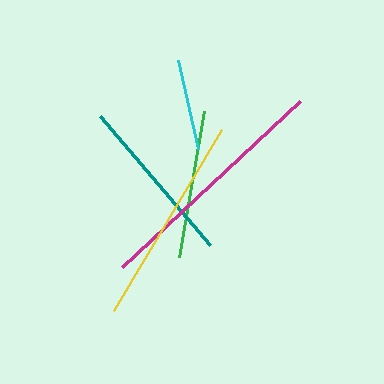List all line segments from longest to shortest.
From longest to shortest: magenta, yellow, teal, green, cyan.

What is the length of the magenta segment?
The magenta segment is approximately 244 pixels long.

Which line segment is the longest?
The magenta line is the longest at approximately 244 pixels.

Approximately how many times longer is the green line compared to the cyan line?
The green line is approximately 1.6 times the length of the cyan line.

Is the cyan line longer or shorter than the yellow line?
The yellow line is longer than the cyan line.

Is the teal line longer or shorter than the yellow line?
The yellow line is longer than the teal line.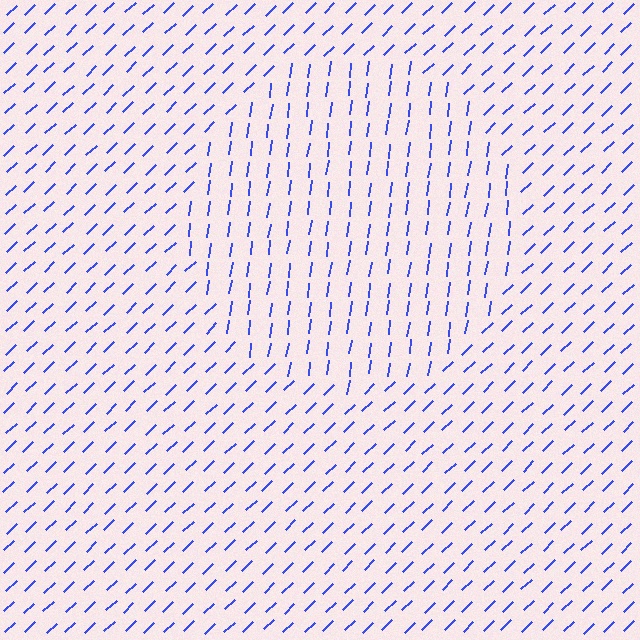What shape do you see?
I see a circle.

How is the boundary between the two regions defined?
The boundary is defined purely by a change in line orientation (approximately 39 degrees difference). All lines are the same color and thickness.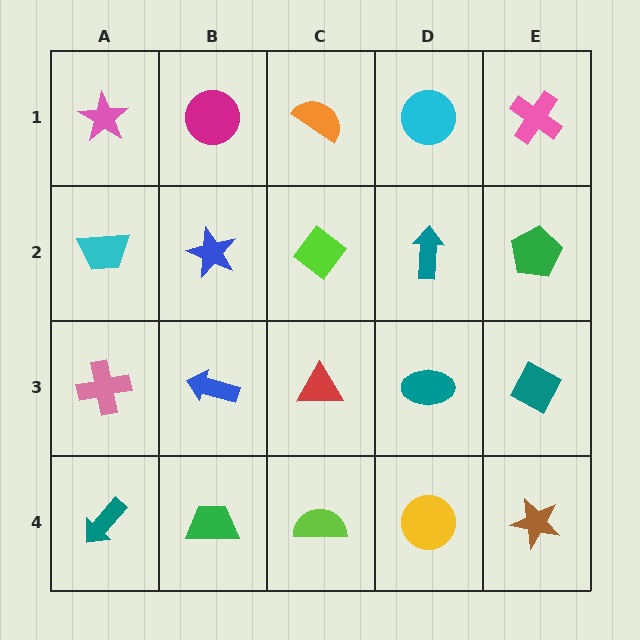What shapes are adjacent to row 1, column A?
A cyan trapezoid (row 2, column A), a magenta circle (row 1, column B).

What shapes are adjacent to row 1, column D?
A teal arrow (row 2, column D), an orange semicircle (row 1, column C), a pink cross (row 1, column E).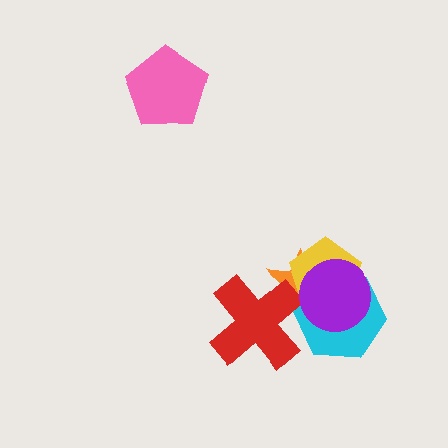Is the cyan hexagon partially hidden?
Yes, it is partially covered by another shape.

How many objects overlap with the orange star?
4 objects overlap with the orange star.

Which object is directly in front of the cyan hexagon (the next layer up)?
The red cross is directly in front of the cyan hexagon.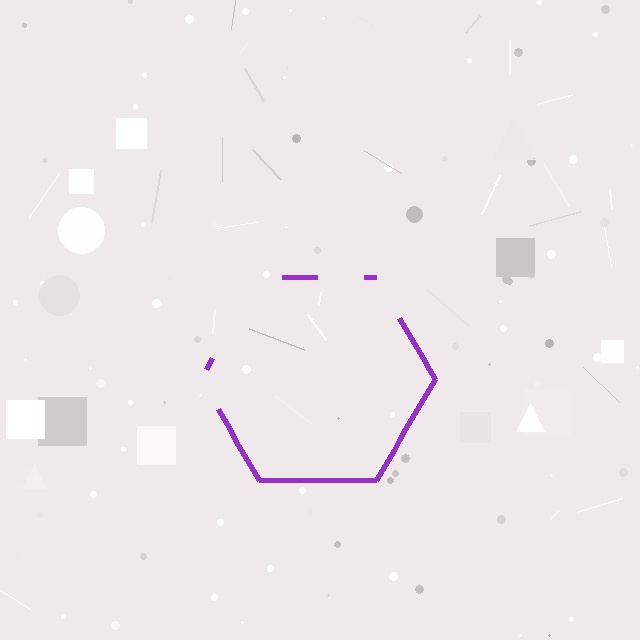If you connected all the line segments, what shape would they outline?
They would outline a hexagon.